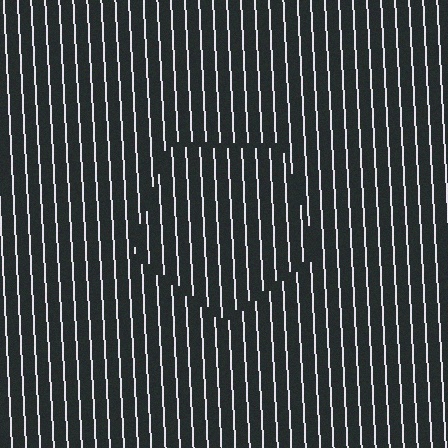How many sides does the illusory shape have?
5 sides — the line-ends trace a pentagon.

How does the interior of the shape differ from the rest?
The interior of the shape contains the same grating, shifted by half a period — the contour is defined by the phase discontinuity where line-ends from the inner and outer gratings abut.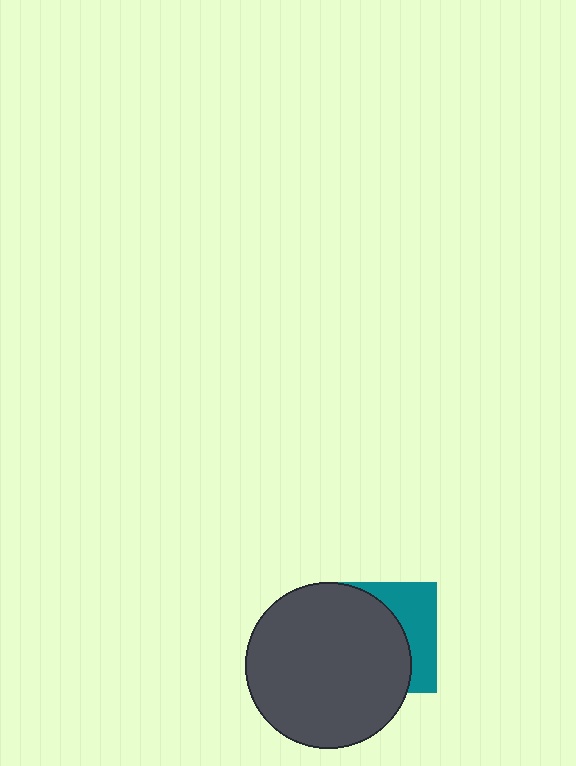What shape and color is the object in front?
The object in front is a dark gray circle.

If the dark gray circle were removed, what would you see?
You would see the complete teal square.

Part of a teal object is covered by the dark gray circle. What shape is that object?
It is a square.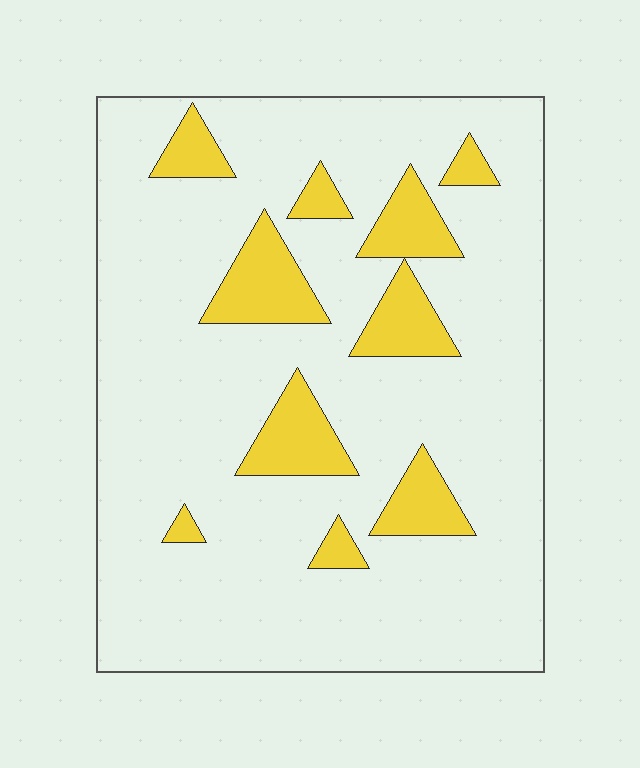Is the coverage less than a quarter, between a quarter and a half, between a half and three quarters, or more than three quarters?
Less than a quarter.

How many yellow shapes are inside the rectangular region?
10.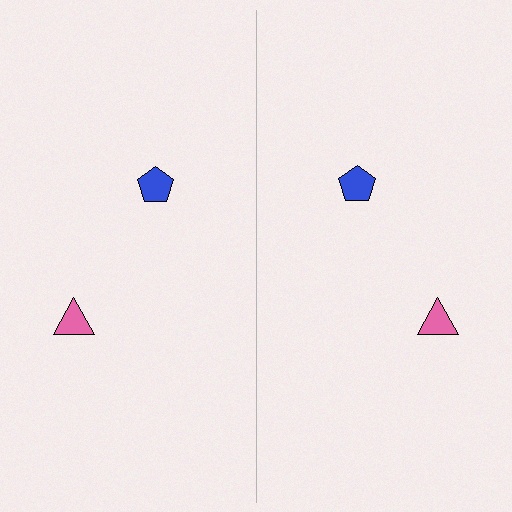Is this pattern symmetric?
Yes, this pattern has bilateral (reflection) symmetry.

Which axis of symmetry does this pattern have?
The pattern has a vertical axis of symmetry running through the center of the image.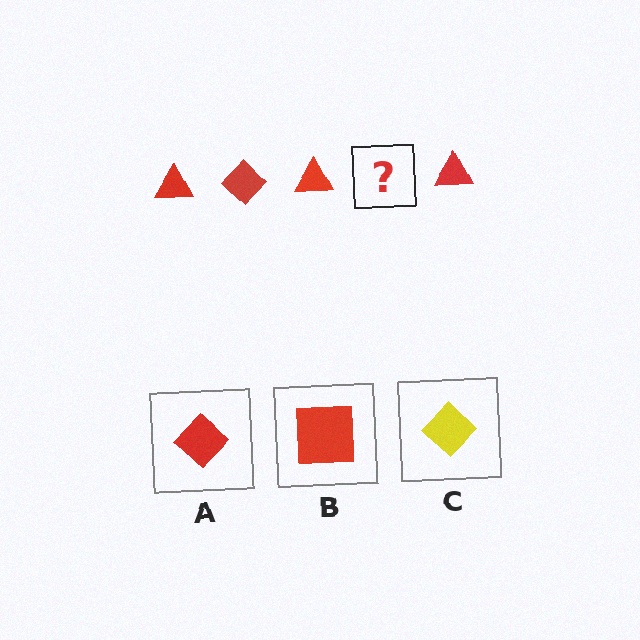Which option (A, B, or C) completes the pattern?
A.